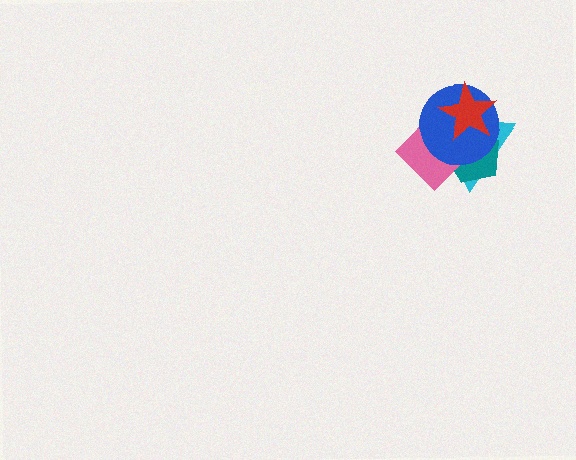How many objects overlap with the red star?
4 objects overlap with the red star.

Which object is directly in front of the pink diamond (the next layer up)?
The blue circle is directly in front of the pink diamond.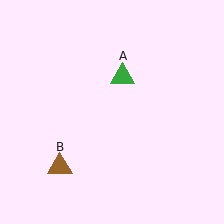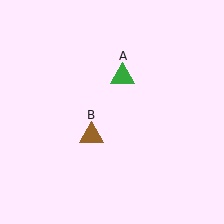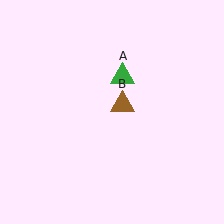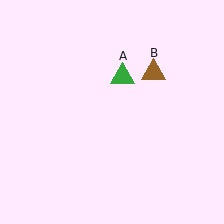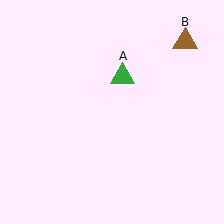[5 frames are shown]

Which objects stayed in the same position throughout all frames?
Green triangle (object A) remained stationary.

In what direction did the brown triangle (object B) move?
The brown triangle (object B) moved up and to the right.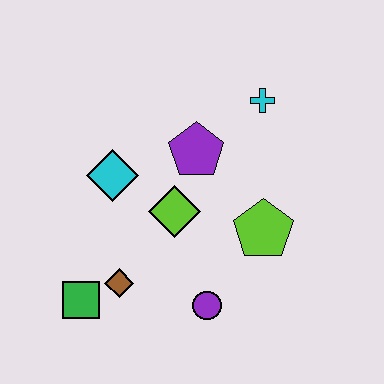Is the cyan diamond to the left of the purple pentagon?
Yes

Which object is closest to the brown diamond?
The green square is closest to the brown diamond.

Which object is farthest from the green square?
The cyan cross is farthest from the green square.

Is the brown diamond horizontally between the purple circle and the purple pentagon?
No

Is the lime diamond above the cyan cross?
No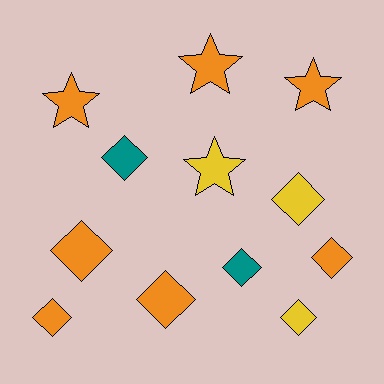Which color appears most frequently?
Orange, with 7 objects.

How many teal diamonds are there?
There are 2 teal diamonds.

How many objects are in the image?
There are 12 objects.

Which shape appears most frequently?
Diamond, with 8 objects.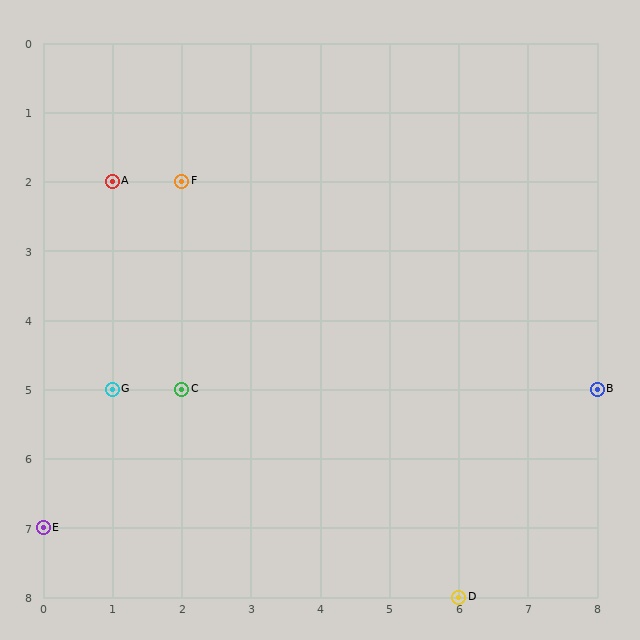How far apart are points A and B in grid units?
Points A and B are 7 columns and 3 rows apart (about 7.6 grid units diagonally).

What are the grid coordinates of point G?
Point G is at grid coordinates (1, 5).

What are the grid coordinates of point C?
Point C is at grid coordinates (2, 5).